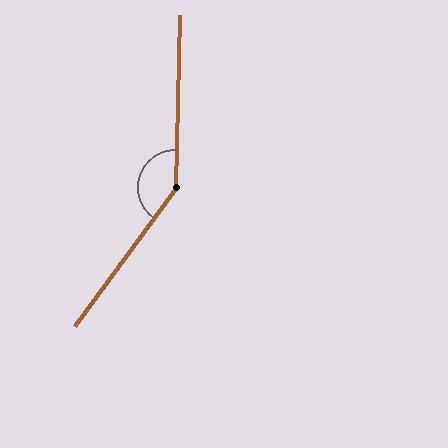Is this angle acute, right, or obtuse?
It is obtuse.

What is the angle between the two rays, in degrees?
Approximately 145 degrees.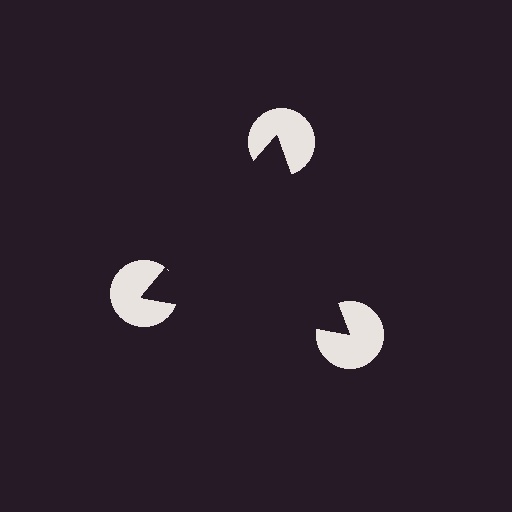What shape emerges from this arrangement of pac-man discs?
An illusory triangle — its edges are inferred from the aligned wedge cuts in the pac-man discs, not physically drawn.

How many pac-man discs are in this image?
There are 3 — one at each vertex of the illusory triangle.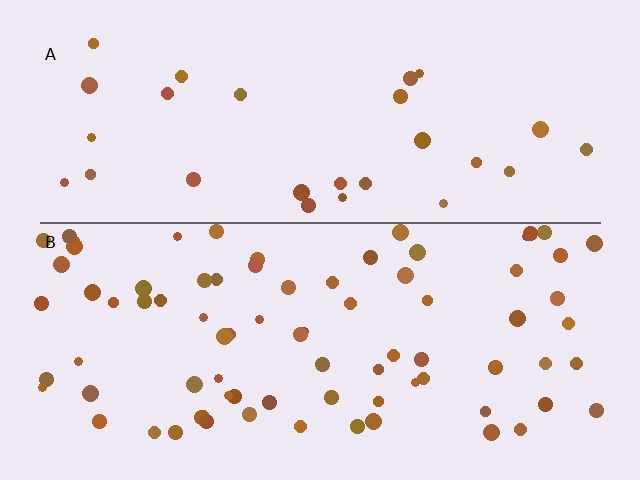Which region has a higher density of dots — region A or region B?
B (the bottom).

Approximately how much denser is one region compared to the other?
Approximately 2.8× — region B over region A.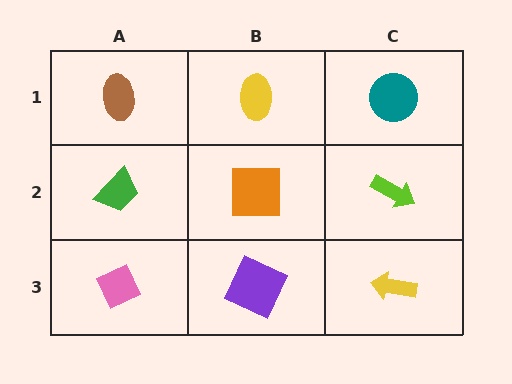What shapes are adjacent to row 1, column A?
A green trapezoid (row 2, column A), a yellow ellipse (row 1, column B).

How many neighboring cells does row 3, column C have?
2.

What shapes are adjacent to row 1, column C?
A lime arrow (row 2, column C), a yellow ellipse (row 1, column B).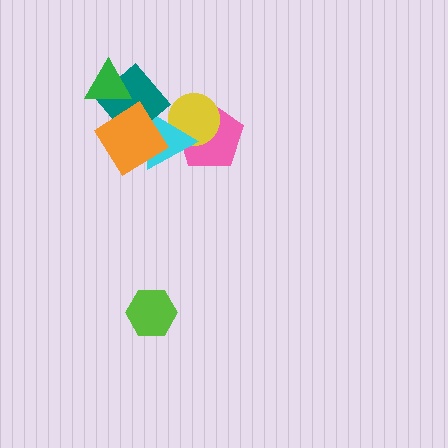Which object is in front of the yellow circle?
The cyan triangle is in front of the yellow circle.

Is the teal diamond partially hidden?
Yes, it is partially covered by another shape.